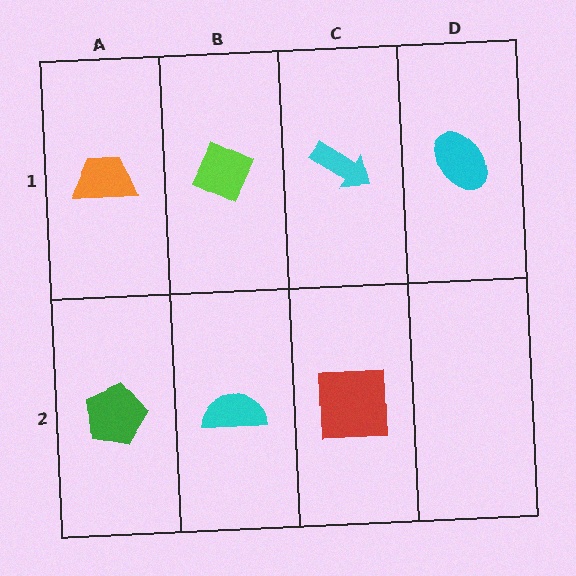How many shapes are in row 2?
3 shapes.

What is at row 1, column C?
A cyan arrow.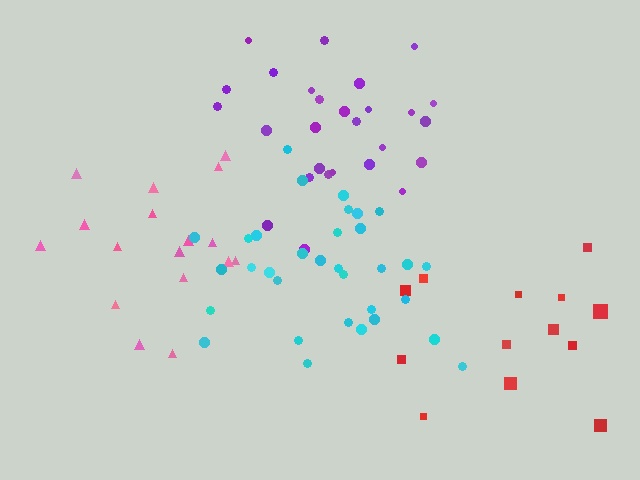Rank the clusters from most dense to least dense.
purple, cyan, pink, red.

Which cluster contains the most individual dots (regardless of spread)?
Cyan (33).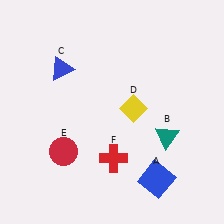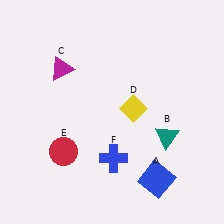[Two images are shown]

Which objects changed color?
C changed from blue to magenta. F changed from red to blue.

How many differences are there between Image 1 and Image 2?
There are 2 differences between the two images.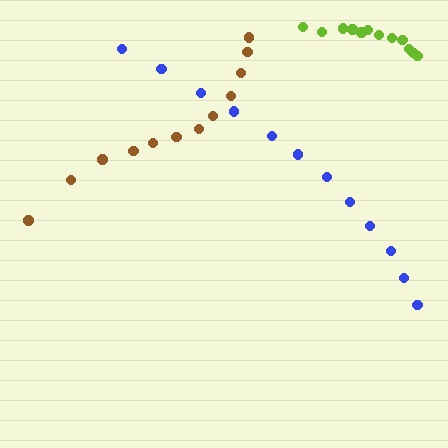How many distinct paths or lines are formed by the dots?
There are 3 distinct paths.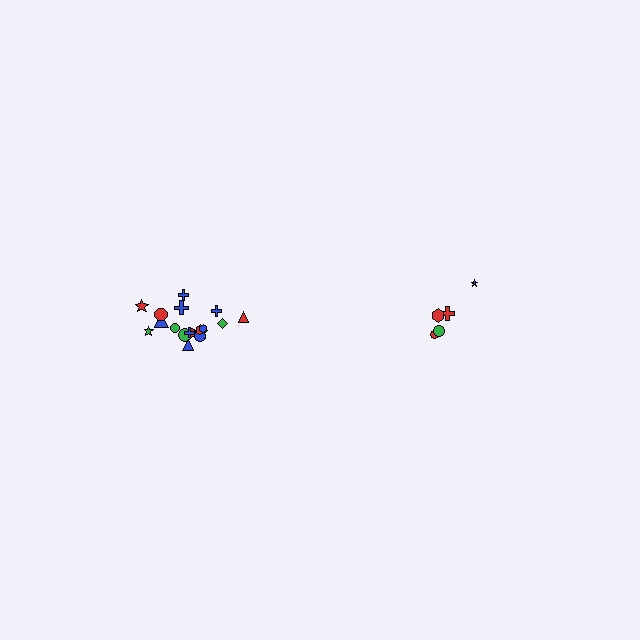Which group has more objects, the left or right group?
The left group.